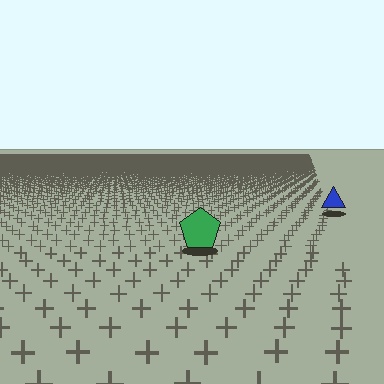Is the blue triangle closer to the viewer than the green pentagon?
No. The green pentagon is closer — you can tell from the texture gradient: the ground texture is coarser near it.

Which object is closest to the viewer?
The green pentagon is closest. The texture marks near it are larger and more spread out.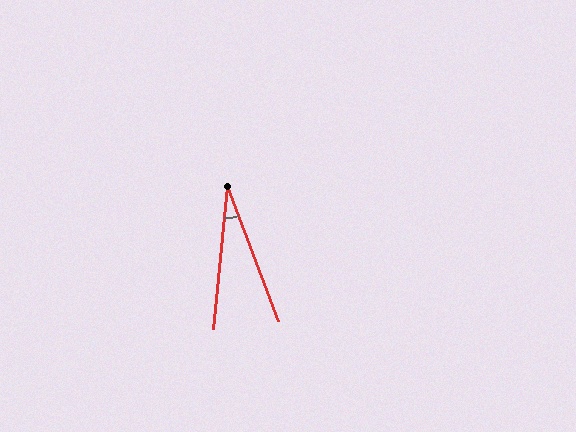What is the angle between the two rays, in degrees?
Approximately 26 degrees.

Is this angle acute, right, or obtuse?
It is acute.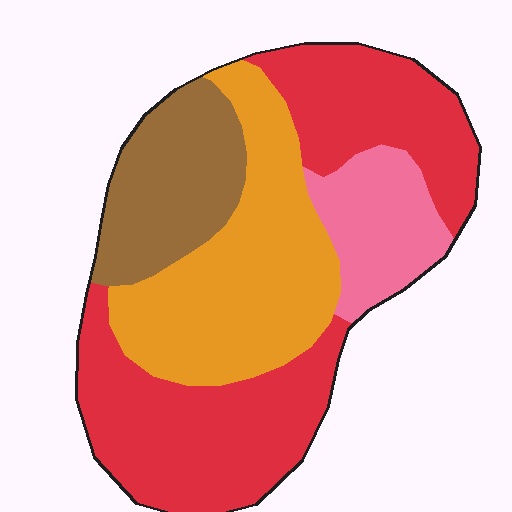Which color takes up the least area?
Pink, at roughly 10%.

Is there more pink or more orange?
Orange.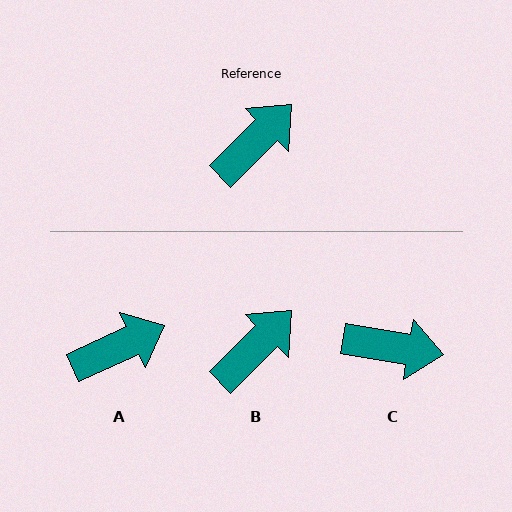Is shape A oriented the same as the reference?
No, it is off by about 20 degrees.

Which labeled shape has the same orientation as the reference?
B.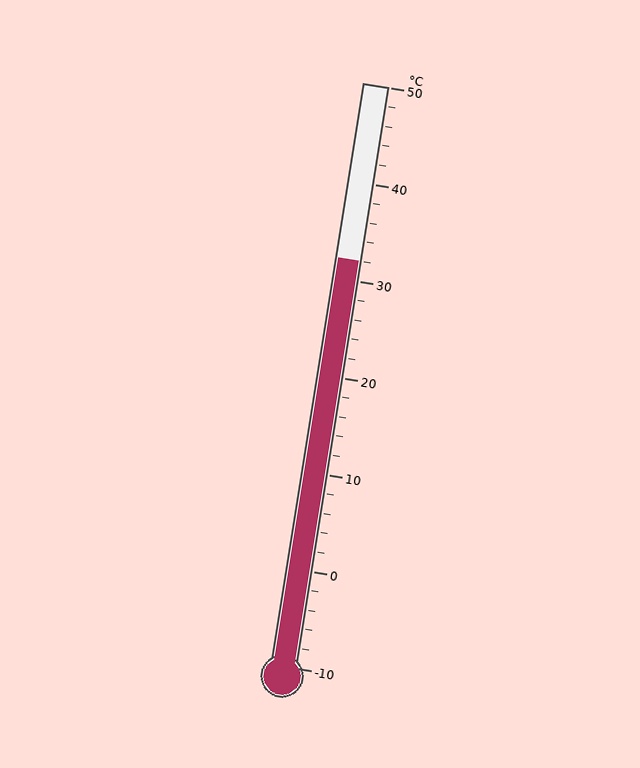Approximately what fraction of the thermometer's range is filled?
The thermometer is filled to approximately 70% of its range.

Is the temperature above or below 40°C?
The temperature is below 40°C.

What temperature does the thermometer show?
The thermometer shows approximately 32°C.